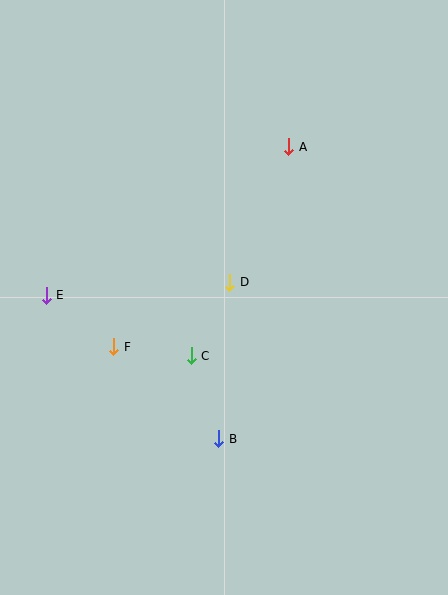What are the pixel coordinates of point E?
Point E is at (46, 295).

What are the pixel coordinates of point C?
Point C is at (191, 356).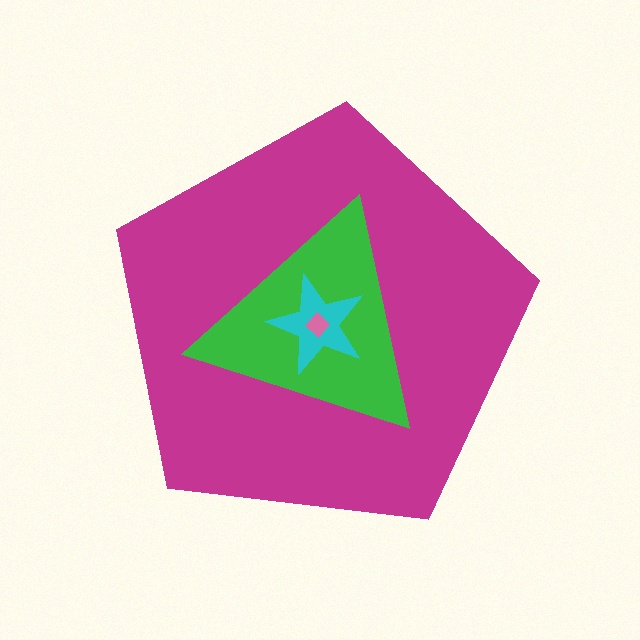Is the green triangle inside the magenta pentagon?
Yes.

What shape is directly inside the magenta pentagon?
The green triangle.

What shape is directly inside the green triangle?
The cyan star.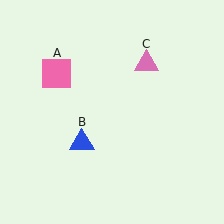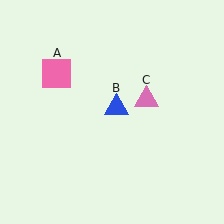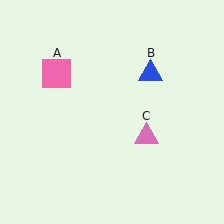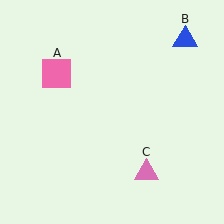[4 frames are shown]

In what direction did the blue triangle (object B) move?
The blue triangle (object B) moved up and to the right.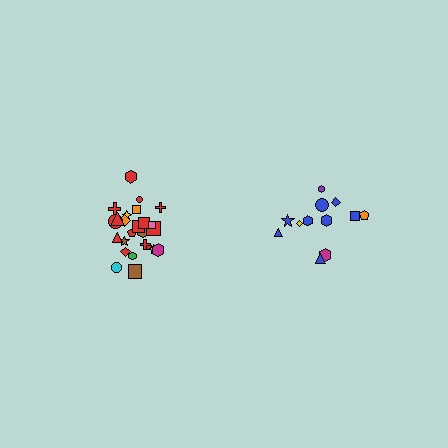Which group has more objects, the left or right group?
The left group.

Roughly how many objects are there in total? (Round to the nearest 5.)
Roughly 35 objects in total.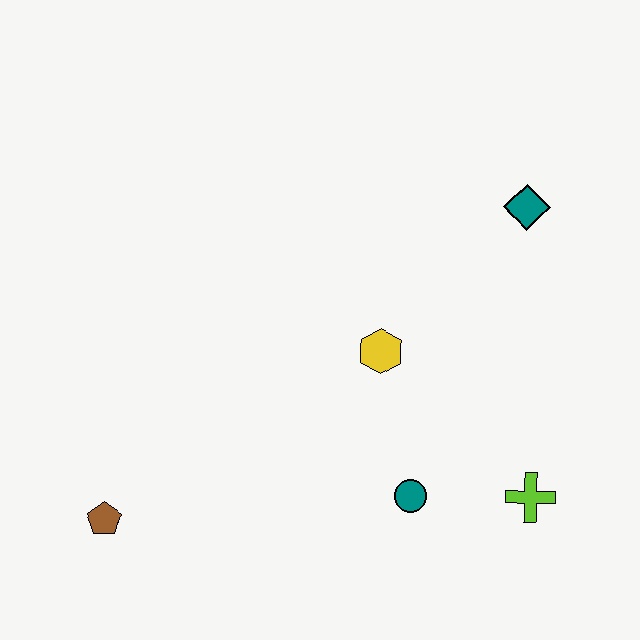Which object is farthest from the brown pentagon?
The teal diamond is farthest from the brown pentagon.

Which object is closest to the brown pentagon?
The teal circle is closest to the brown pentagon.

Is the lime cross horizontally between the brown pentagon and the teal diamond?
No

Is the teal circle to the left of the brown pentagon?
No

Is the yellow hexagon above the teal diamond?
No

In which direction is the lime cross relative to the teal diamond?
The lime cross is below the teal diamond.